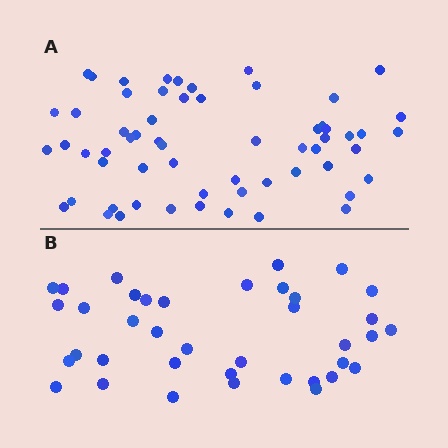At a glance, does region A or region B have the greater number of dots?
Region A (the top region) has more dots.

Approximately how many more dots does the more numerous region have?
Region A has approximately 20 more dots than region B.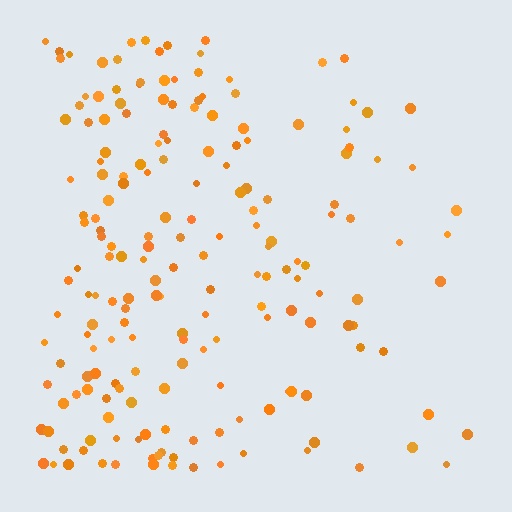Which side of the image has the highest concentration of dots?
The left.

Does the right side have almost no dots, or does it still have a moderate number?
Still a moderate number, just noticeably fewer than the left.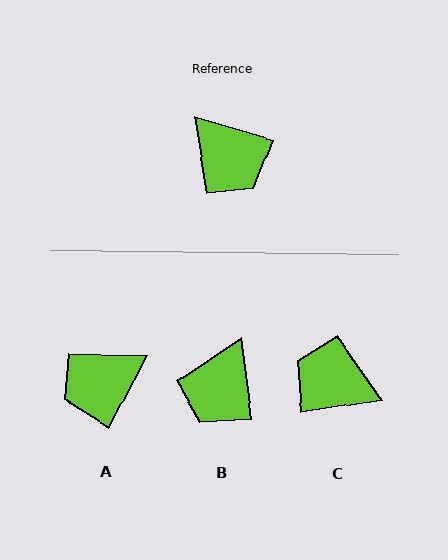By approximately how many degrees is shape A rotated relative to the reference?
Approximately 101 degrees clockwise.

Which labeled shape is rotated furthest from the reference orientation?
C, about 154 degrees away.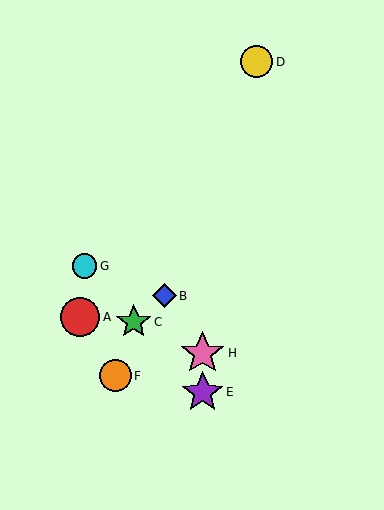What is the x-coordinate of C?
Object C is at x≈134.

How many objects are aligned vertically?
2 objects (E, H) are aligned vertically.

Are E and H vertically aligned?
Yes, both are at x≈203.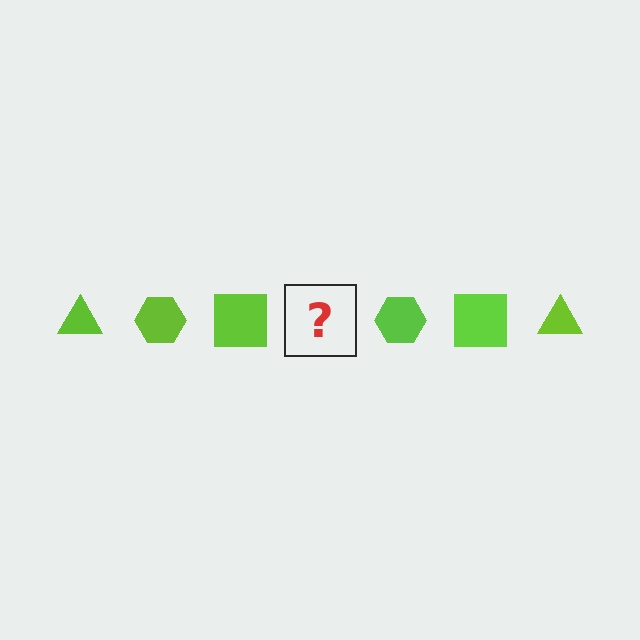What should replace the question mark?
The question mark should be replaced with a lime triangle.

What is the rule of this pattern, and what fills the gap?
The rule is that the pattern cycles through triangle, hexagon, square shapes in lime. The gap should be filled with a lime triangle.